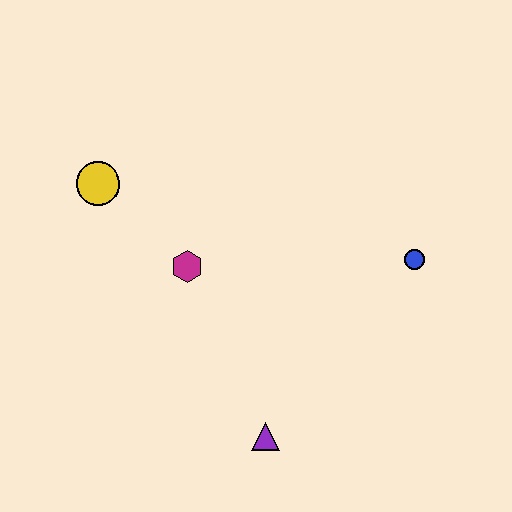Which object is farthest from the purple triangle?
The yellow circle is farthest from the purple triangle.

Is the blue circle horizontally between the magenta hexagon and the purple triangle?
No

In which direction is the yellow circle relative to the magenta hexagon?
The yellow circle is to the left of the magenta hexagon.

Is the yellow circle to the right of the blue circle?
No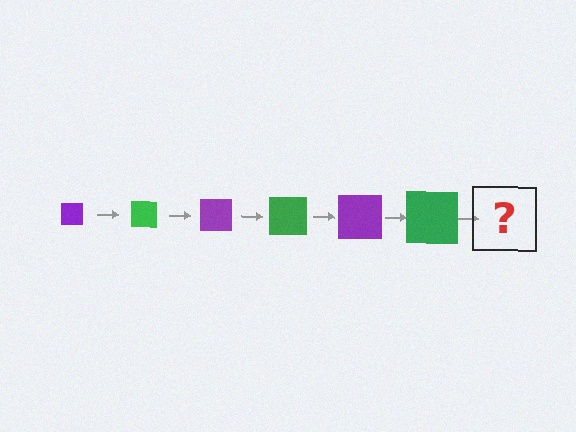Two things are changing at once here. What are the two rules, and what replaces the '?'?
The two rules are that the square grows larger each step and the color cycles through purple and green. The '?' should be a purple square, larger than the previous one.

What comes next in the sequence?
The next element should be a purple square, larger than the previous one.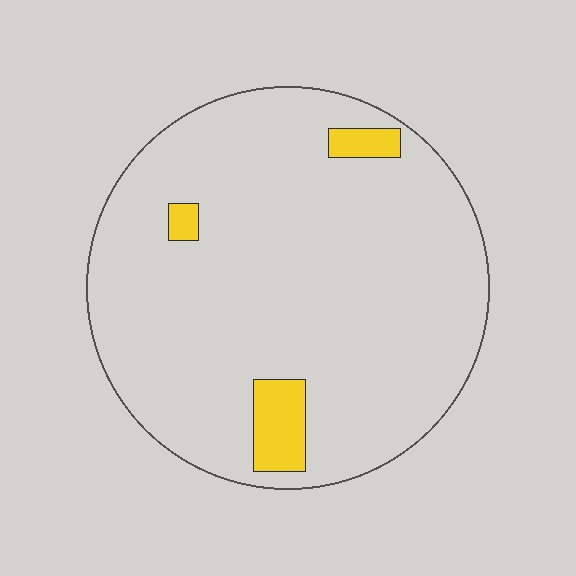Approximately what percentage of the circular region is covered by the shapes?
Approximately 5%.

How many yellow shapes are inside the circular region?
3.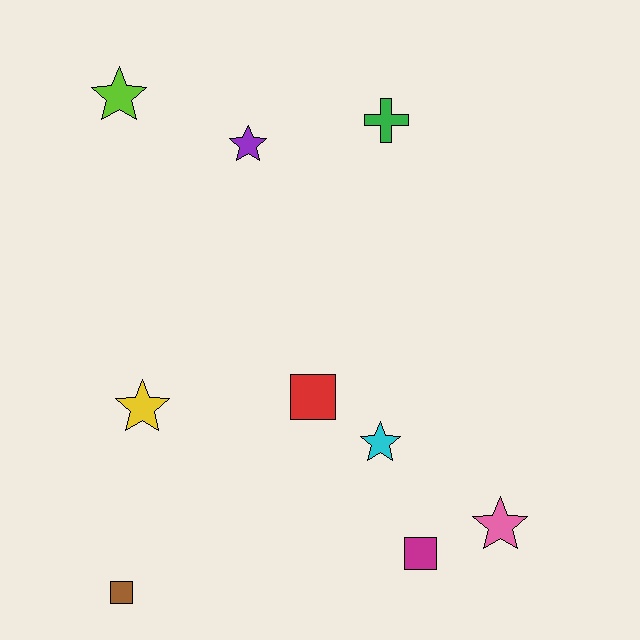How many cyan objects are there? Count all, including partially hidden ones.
There is 1 cyan object.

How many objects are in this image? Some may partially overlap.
There are 9 objects.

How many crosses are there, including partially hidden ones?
There is 1 cross.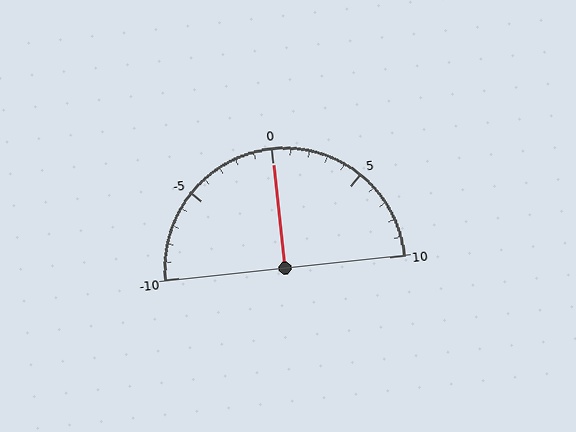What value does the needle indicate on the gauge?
The needle indicates approximately 0.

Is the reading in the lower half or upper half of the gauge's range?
The reading is in the upper half of the range (-10 to 10).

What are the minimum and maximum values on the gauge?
The gauge ranges from -10 to 10.